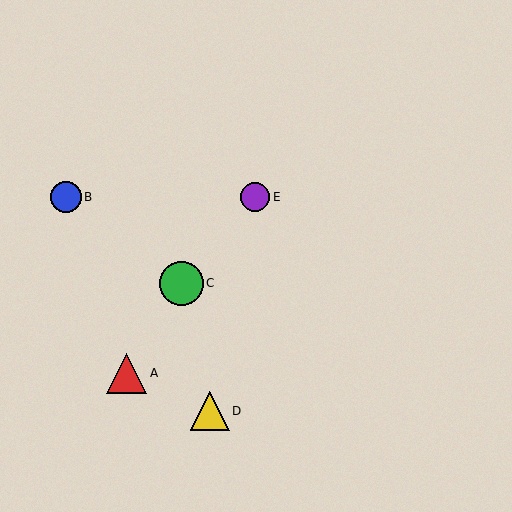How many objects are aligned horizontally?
2 objects (B, E) are aligned horizontally.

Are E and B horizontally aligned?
Yes, both are at y≈197.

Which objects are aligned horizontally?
Objects B, E are aligned horizontally.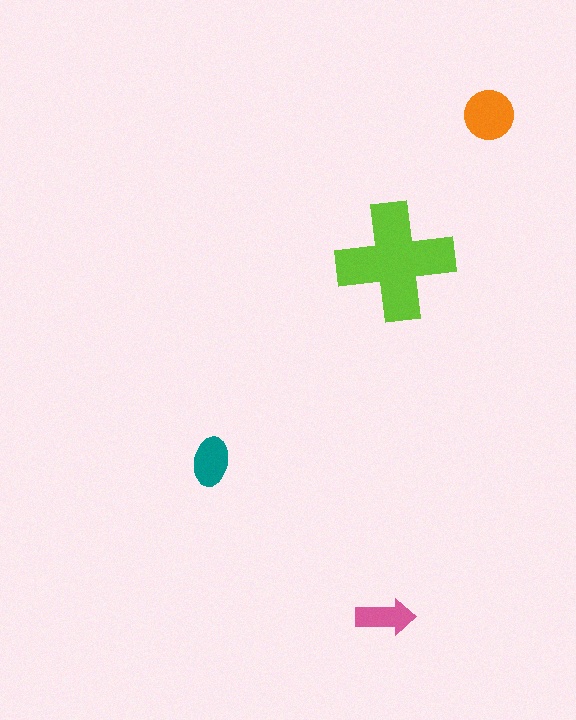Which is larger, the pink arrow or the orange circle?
The orange circle.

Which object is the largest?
The lime cross.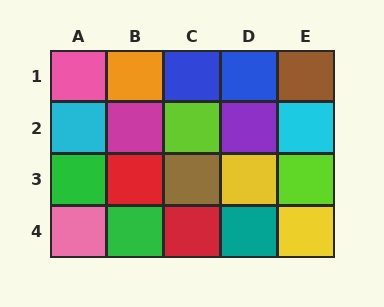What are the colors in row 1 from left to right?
Pink, orange, blue, blue, brown.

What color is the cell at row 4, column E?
Yellow.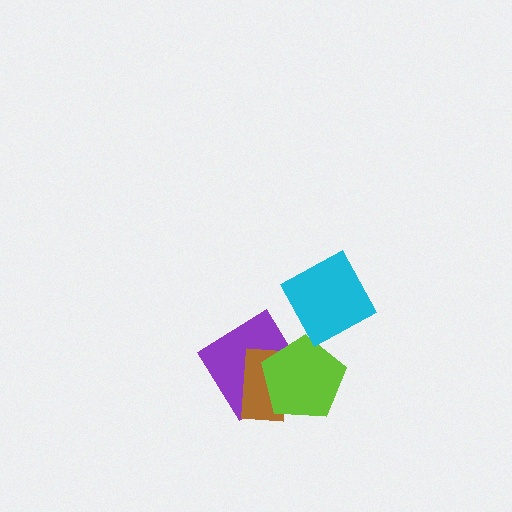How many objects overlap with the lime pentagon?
3 objects overlap with the lime pentagon.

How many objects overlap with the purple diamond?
2 objects overlap with the purple diamond.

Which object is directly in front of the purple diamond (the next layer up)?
The brown rectangle is directly in front of the purple diamond.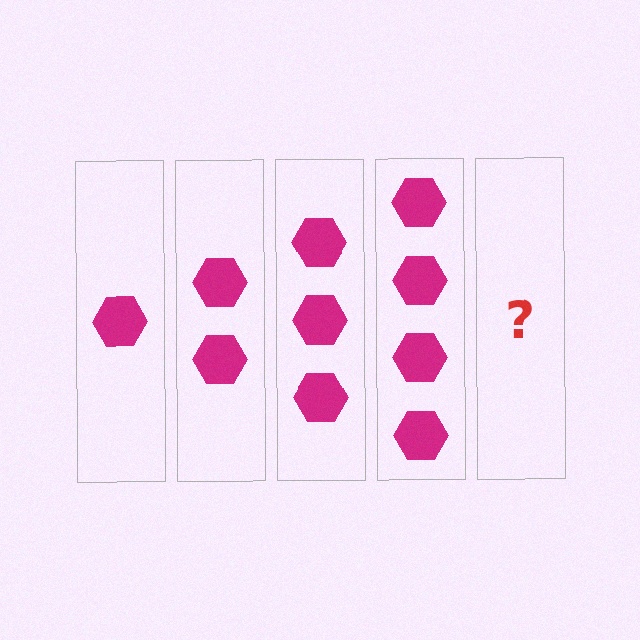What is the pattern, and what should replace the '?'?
The pattern is that each step adds one more hexagon. The '?' should be 5 hexagons.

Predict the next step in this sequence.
The next step is 5 hexagons.